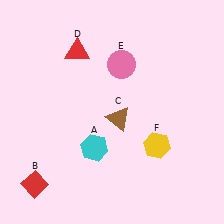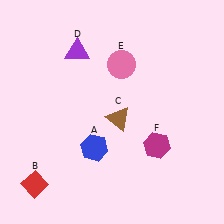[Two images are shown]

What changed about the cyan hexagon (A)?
In Image 1, A is cyan. In Image 2, it changed to blue.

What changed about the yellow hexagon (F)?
In Image 1, F is yellow. In Image 2, it changed to magenta.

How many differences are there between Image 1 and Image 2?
There are 3 differences between the two images.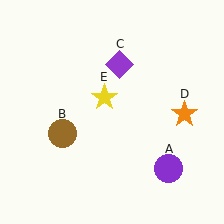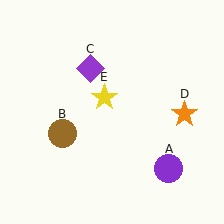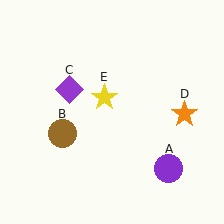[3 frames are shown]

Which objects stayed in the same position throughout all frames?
Purple circle (object A) and brown circle (object B) and orange star (object D) and yellow star (object E) remained stationary.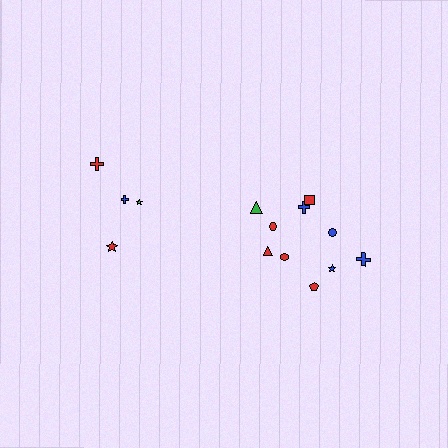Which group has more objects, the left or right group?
The right group.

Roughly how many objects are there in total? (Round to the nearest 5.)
Roughly 15 objects in total.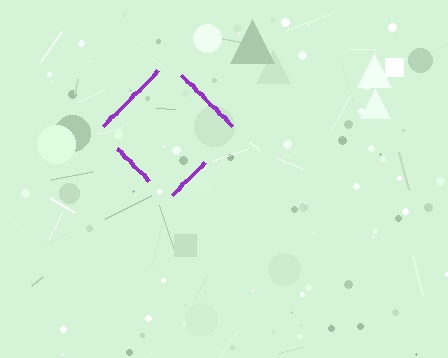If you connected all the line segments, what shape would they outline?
They would outline a diamond.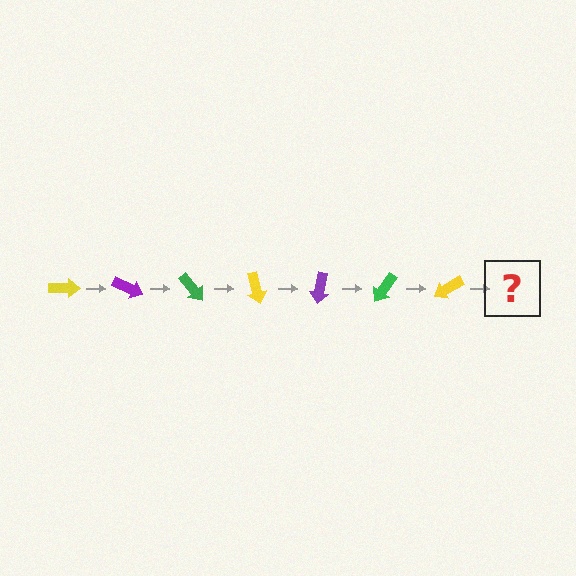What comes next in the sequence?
The next element should be a purple arrow, rotated 175 degrees from the start.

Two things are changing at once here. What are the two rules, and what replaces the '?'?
The two rules are that it rotates 25 degrees each step and the color cycles through yellow, purple, and green. The '?' should be a purple arrow, rotated 175 degrees from the start.